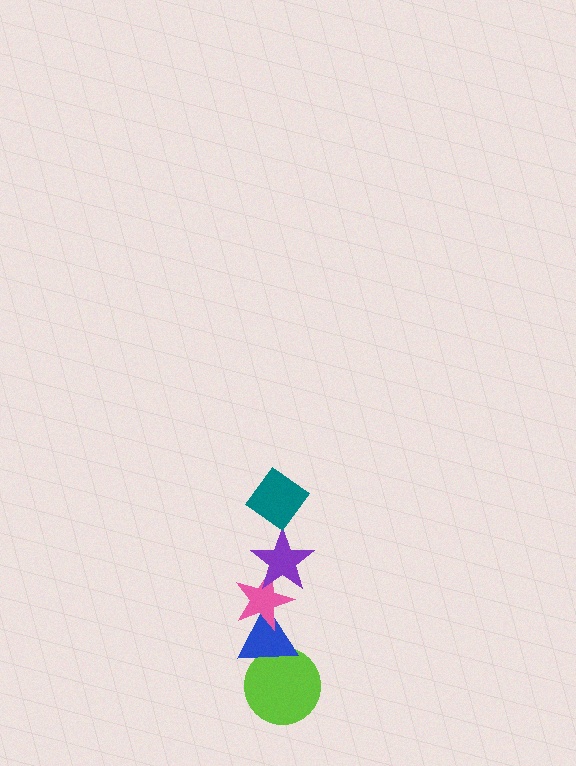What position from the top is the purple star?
The purple star is 2nd from the top.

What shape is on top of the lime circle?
The blue triangle is on top of the lime circle.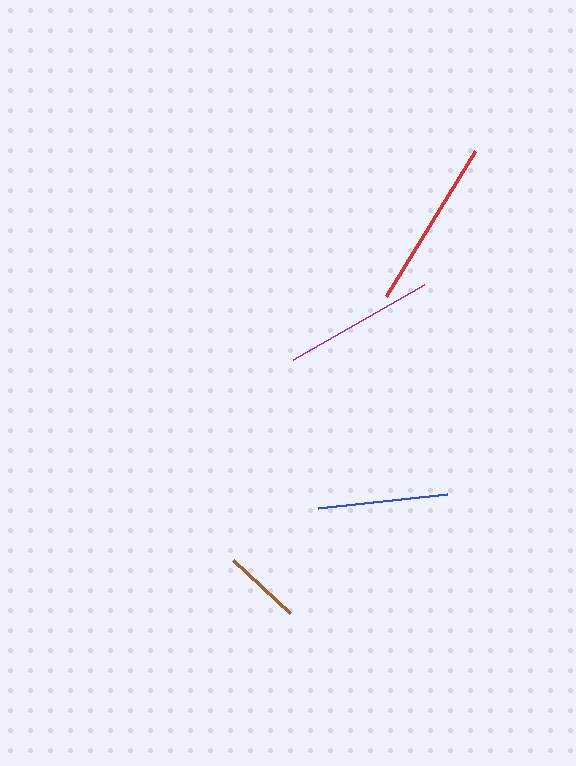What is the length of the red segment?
The red segment is approximately 170 pixels long.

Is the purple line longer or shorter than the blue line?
The purple line is longer than the blue line.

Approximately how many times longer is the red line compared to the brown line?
The red line is approximately 2.2 times the length of the brown line.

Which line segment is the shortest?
The brown line is the shortest at approximately 78 pixels.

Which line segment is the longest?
The red line is the longest at approximately 170 pixels.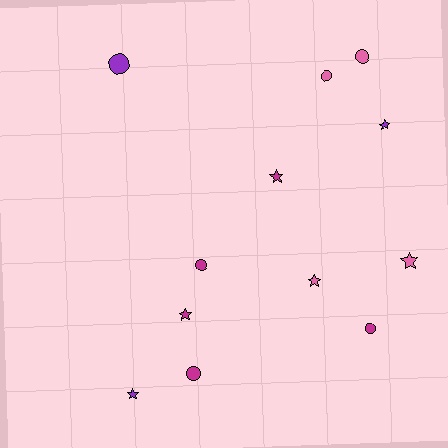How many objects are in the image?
There are 12 objects.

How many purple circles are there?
There is 1 purple circle.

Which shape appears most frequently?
Star, with 6 objects.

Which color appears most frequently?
Magenta, with 5 objects.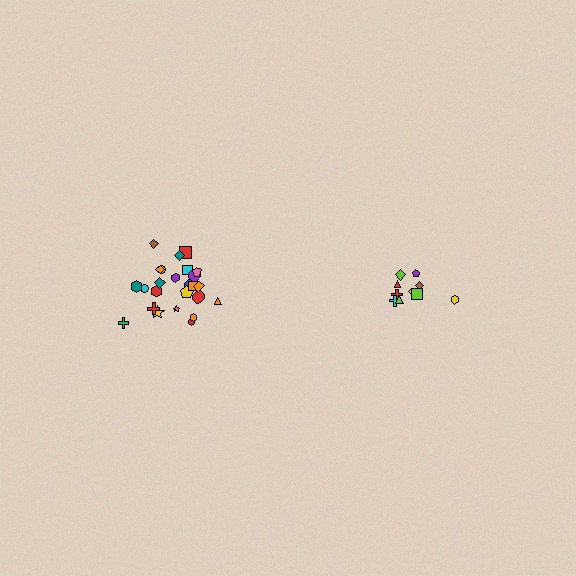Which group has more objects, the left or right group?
The left group.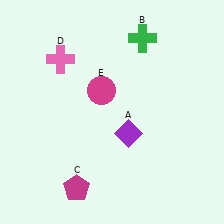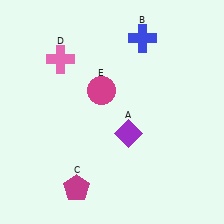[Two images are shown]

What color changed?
The cross (B) changed from green in Image 1 to blue in Image 2.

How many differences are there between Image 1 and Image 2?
There is 1 difference between the two images.